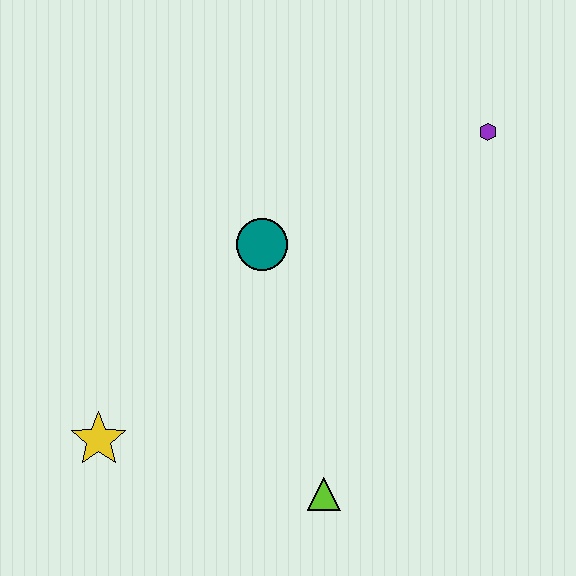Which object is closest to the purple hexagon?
The teal circle is closest to the purple hexagon.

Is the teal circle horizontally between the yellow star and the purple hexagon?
Yes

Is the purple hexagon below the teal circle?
No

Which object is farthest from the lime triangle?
The purple hexagon is farthest from the lime triangle.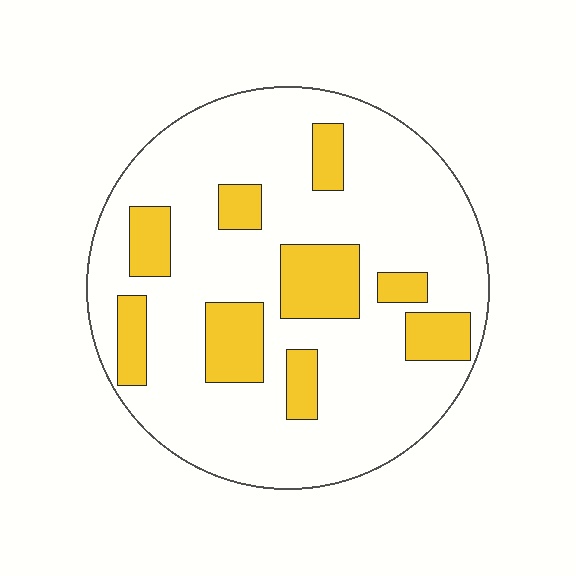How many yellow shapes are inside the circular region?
9.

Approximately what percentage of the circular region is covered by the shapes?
Approximately 20%.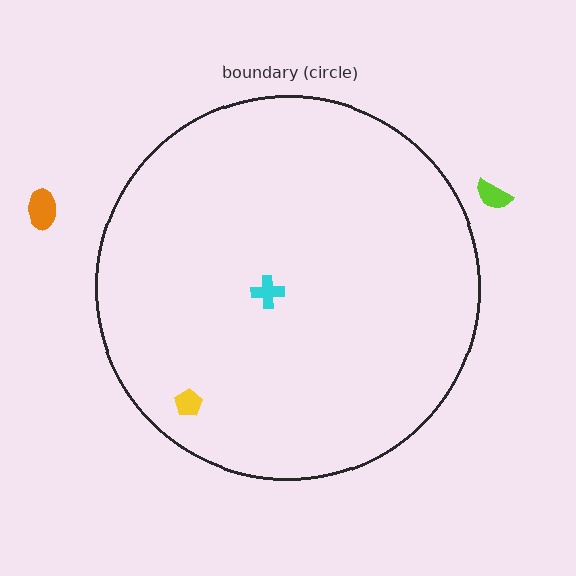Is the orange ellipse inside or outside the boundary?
Outside.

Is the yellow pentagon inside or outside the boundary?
Inside.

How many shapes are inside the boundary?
2 inside, 2 outside.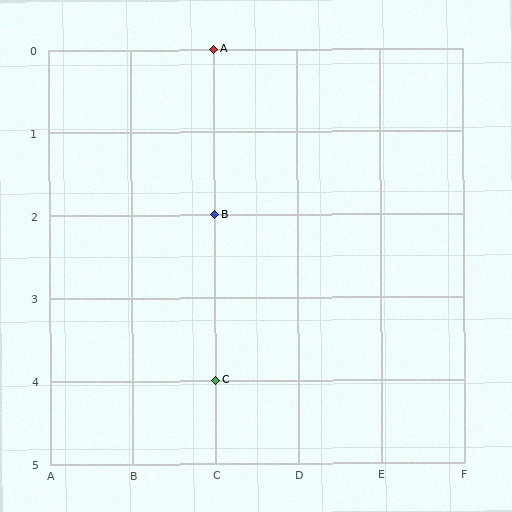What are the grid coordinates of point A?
Point A is at grid coordinates (C, 0).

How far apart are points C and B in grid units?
Points C and B are 2 rows apart.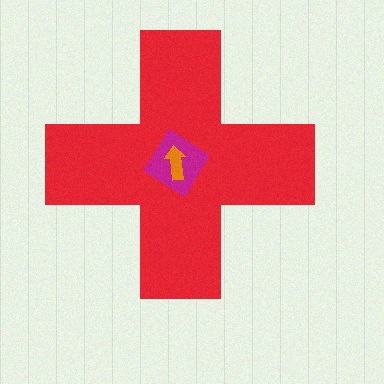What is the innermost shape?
The orange arrow.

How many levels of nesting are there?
3.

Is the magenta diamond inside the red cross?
Yes.